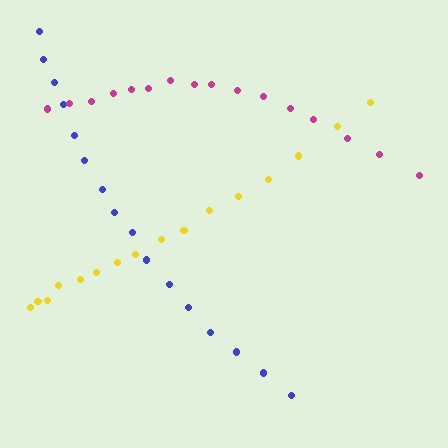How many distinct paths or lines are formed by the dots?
There are 3 distinct paths.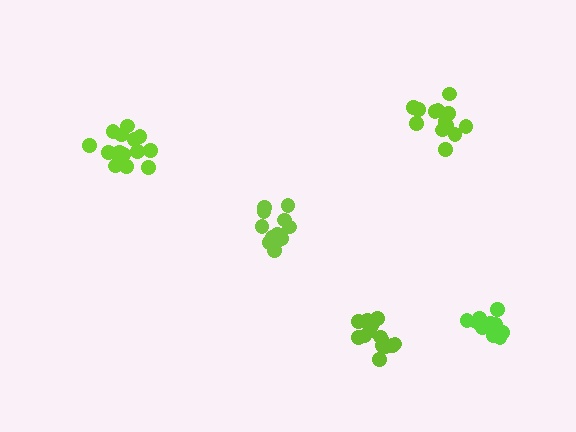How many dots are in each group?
Group 1: 15 dots, Group 2: 13 dots, Group 3: 14 dots, Group 4: 12 dots, Group 5: 15 dots (69 total).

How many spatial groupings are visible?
There are 5 spatial groupings.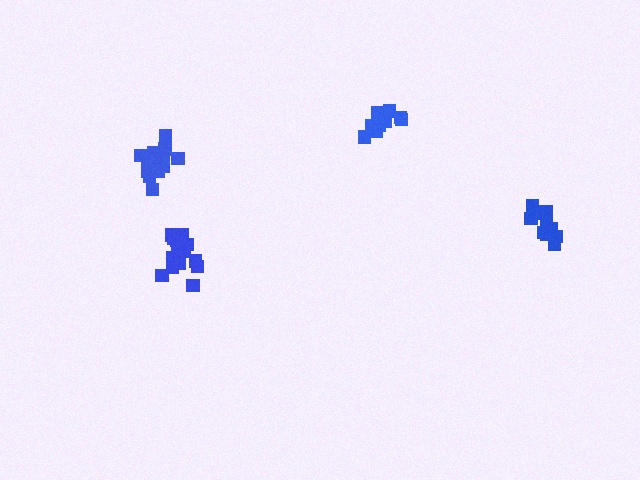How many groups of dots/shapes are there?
There are 4 groups.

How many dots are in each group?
Group 1: 11 dots, Group 2: 15 dots, Group 3: 13 dots, Group 4: 16 dots (55 total).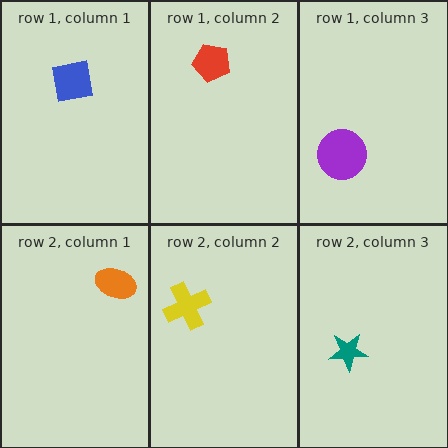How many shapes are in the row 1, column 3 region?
1.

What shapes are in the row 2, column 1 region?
The orange ellipse.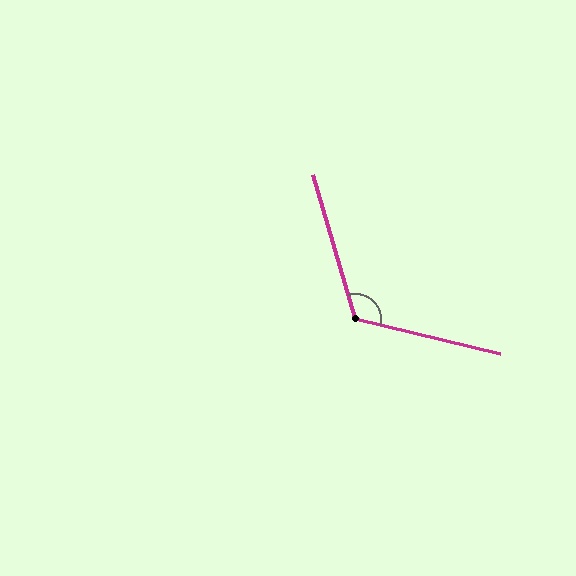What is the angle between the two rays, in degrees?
Approximately 119 degrees.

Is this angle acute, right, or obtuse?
It is obtuse.